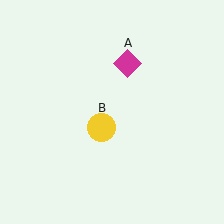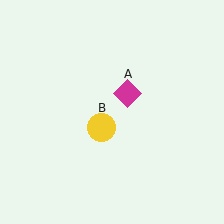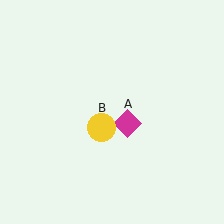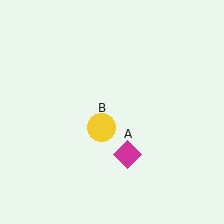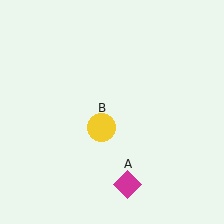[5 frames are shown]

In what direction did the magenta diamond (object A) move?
The magenta diamond (object A) moved down.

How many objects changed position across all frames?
1 object changed position: magenta diamond (object A).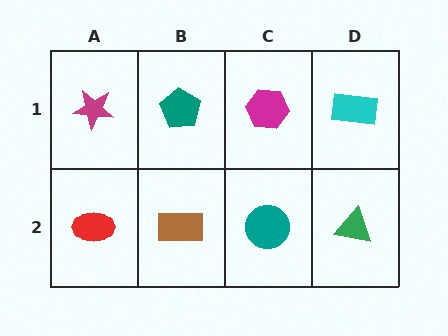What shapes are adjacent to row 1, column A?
A red ellipse (row 2, column A), a teal pentagon (row 1, column B).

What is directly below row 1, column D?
A green triangle.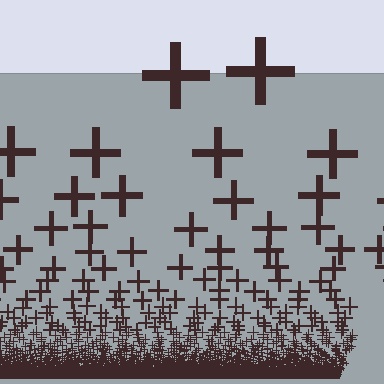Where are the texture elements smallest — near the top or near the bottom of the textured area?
Near the bottom.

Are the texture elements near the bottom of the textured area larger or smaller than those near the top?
Smaller. The gradient is inverted — elements near the bottom are smaller and denser.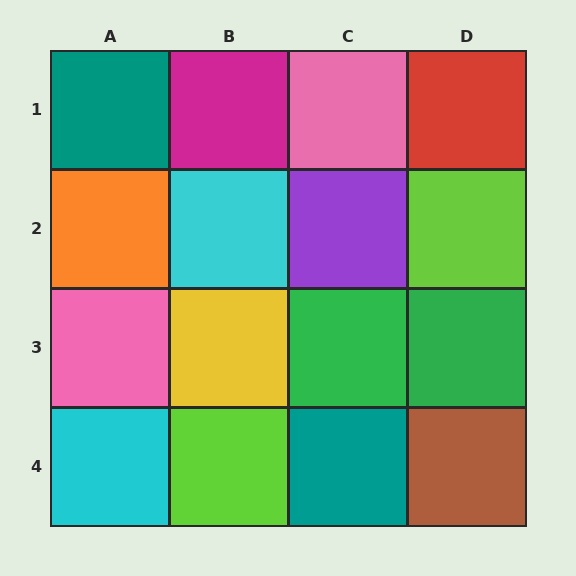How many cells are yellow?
1 cell is yellow.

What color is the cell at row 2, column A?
Orange.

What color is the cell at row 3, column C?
Green.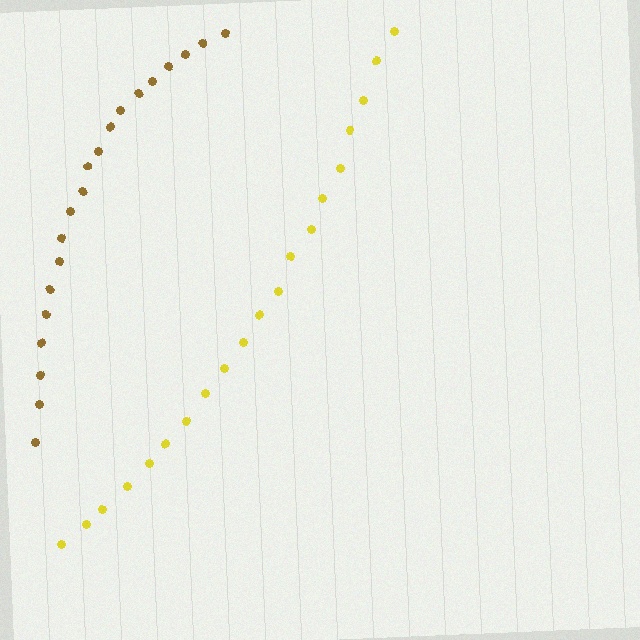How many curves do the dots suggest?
There are 2 distinct paths.